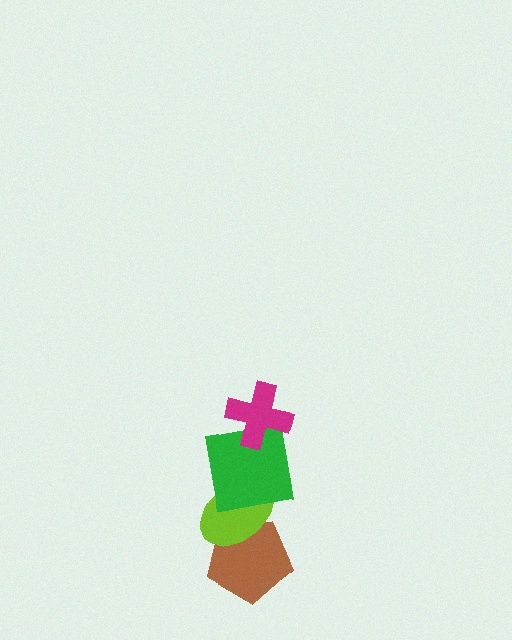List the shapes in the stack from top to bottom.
From top to bottom: the magenta cross, the green square, the lime ellipse, the brown pentagon.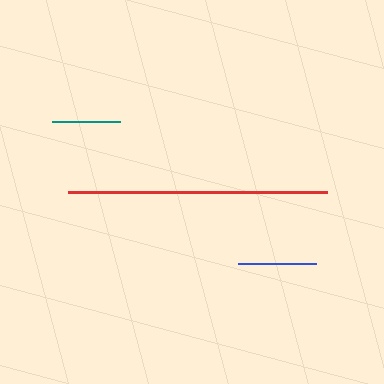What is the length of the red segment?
The red segment is approximately 259 pixels long.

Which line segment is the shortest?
The teal line is the shortest at approximately 68 pixels.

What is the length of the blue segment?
The blue segment is approximately 79 pixels long.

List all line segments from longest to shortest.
From longest to shortest: red, blue, teal.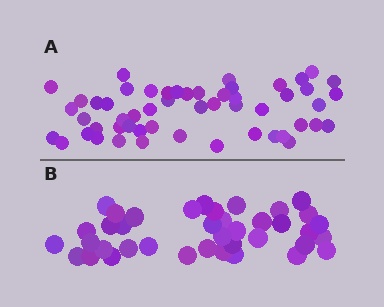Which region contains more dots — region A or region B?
Region A (the top region) has more dots.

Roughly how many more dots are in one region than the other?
Region A has approximately 15 more dots than region B.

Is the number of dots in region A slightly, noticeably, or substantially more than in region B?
Region A has noticeably more, but not dramatically so. The ratio is roughly 1.4 to 1.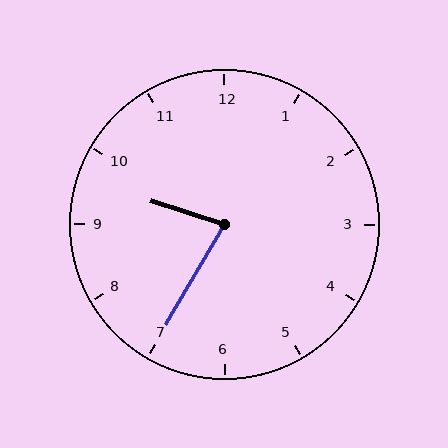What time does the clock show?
9:35.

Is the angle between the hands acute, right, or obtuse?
It is acute.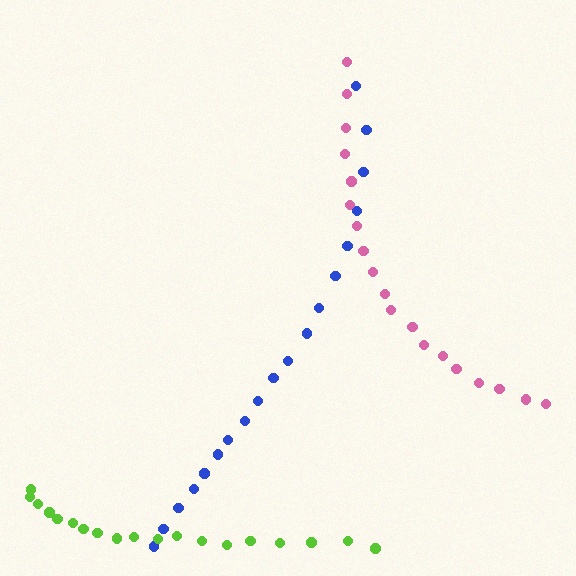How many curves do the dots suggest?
There are 3 distinct paths.